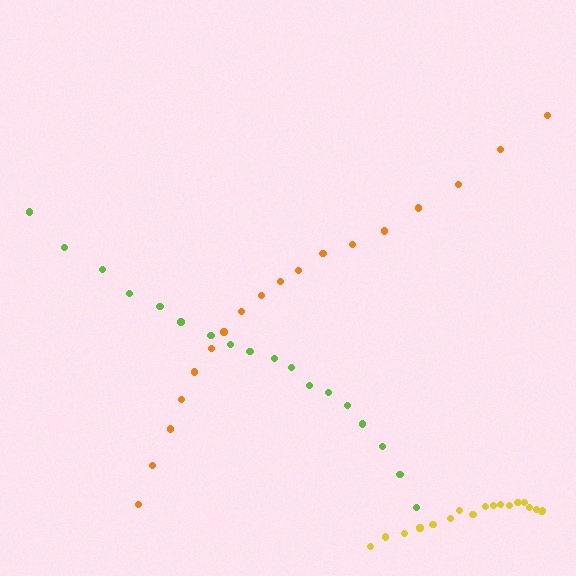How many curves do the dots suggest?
There are 3 distinct paths.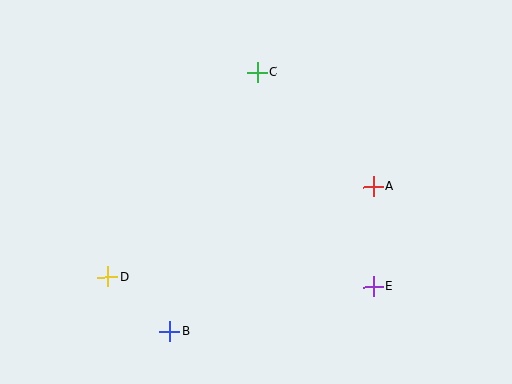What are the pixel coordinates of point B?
Point B is at (170, 331).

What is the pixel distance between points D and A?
The distance between D and A is 281 pixels.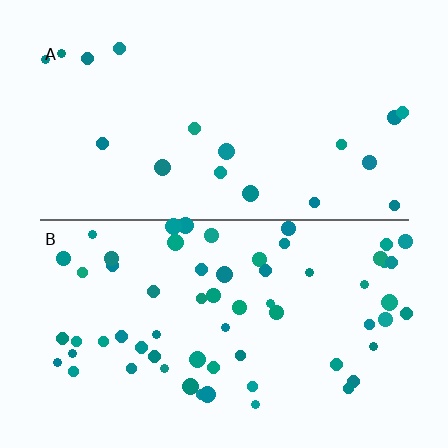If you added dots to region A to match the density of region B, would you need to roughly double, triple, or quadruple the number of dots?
Approximately triple.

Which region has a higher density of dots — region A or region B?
B (the bottom).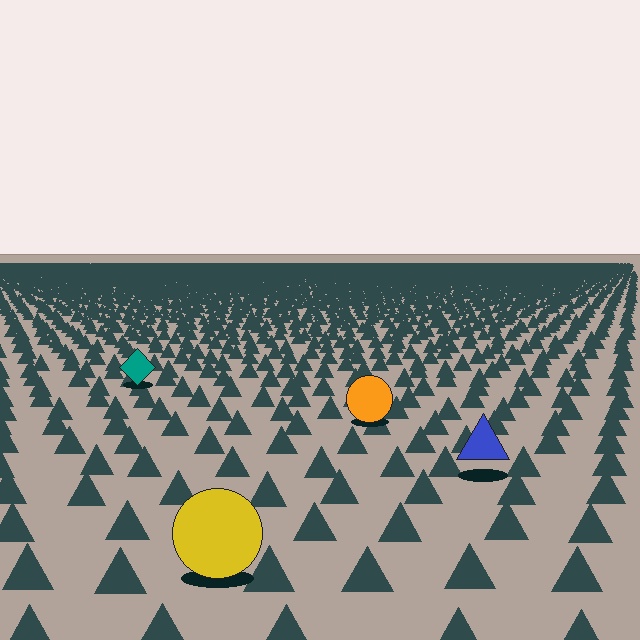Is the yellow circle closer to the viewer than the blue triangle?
Yes. The yellow circle is closer — you can tell from the texture gradient: the ground texture is coarser near it.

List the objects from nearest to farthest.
From nearest to farthest: the yellow circle, the blue triangle, the orange circle, the teal diamond.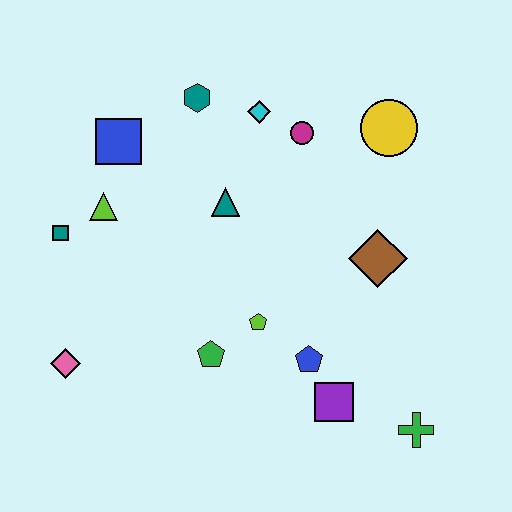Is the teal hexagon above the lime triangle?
Yes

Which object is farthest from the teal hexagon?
The green cross is farthest from the teal hexagon.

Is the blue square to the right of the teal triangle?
No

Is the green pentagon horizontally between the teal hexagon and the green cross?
Yes